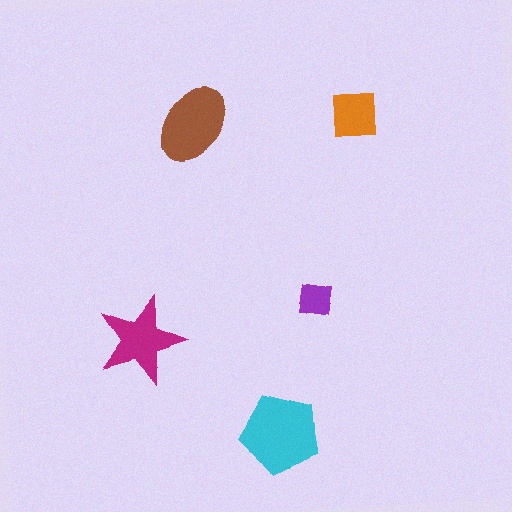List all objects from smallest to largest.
The purple square, the orange square, the magenta star, the brown ellipse, the cyan pentagon.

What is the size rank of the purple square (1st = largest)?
5th.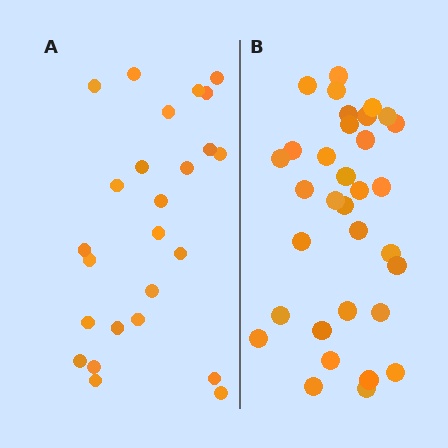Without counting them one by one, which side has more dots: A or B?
Region B (the right region) has more dots.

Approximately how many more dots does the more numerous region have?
Region B has roughly 8 or so more dots than region A.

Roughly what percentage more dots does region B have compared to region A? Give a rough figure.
About 30% more.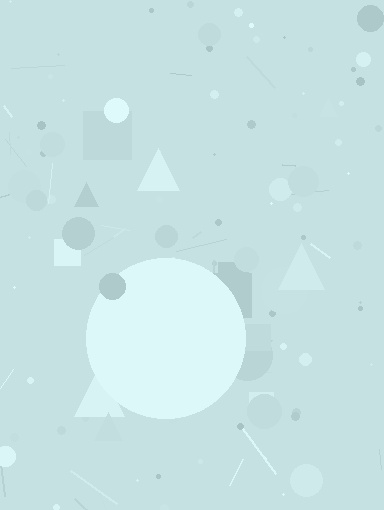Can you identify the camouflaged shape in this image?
The camouflaged shape is a circle.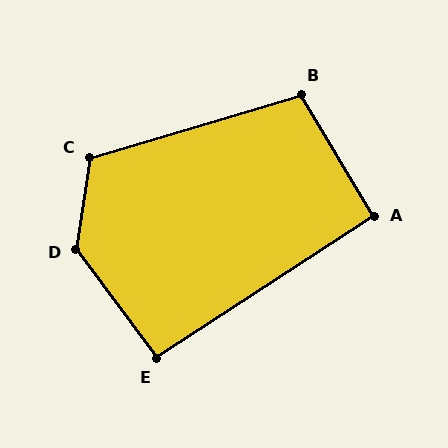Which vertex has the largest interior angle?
D, at approximately 135 degrees.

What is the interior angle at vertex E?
Approximately 93 degrees (approximately right).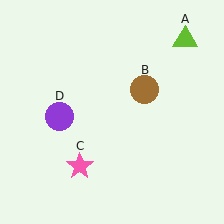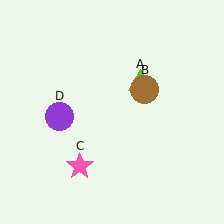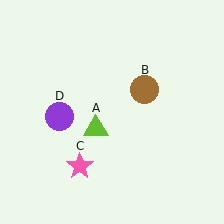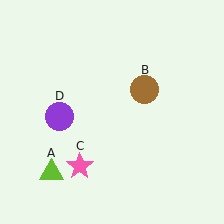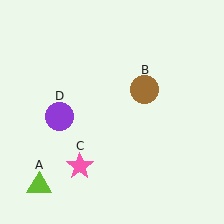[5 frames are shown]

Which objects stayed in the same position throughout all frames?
Brown circle (object B) and pink star (object C) and purple circle (object D) remained stationary.